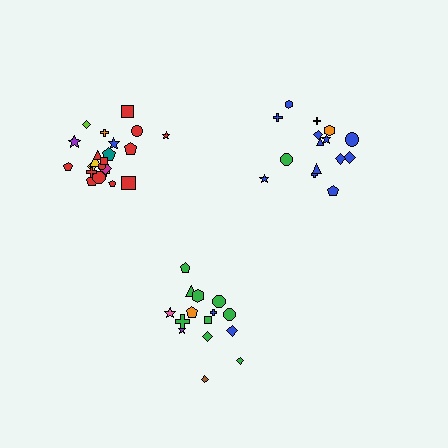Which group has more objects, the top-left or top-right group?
The top-left group.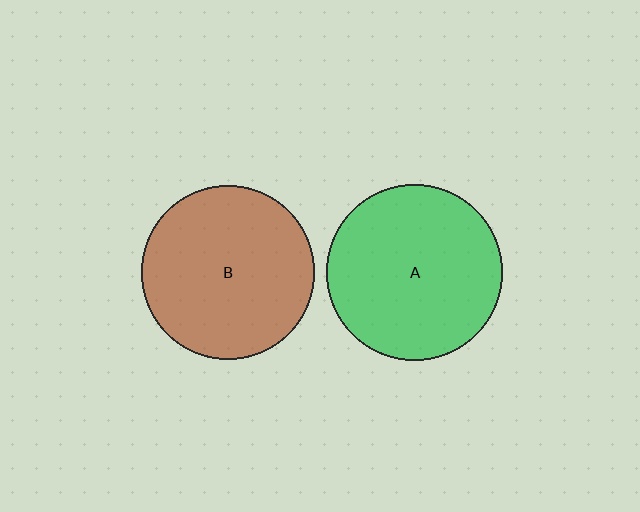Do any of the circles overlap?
No, none of the circles overlap.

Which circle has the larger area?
Circle A (green).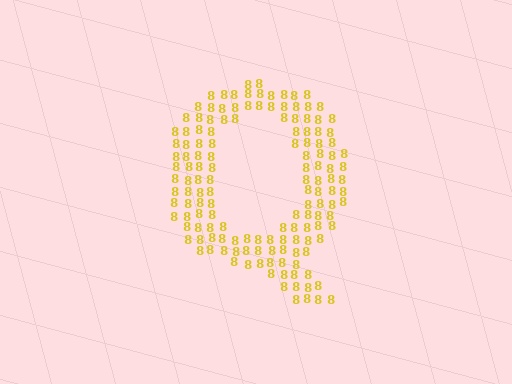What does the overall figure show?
The overall figure shows the letter Q.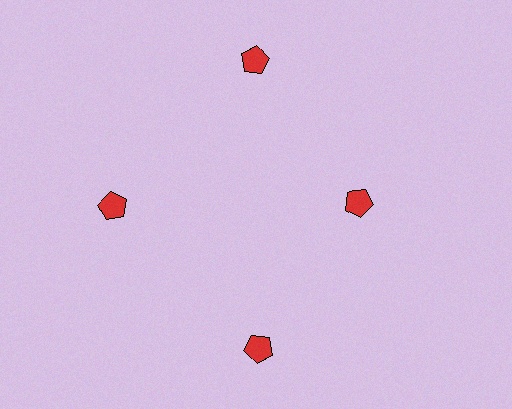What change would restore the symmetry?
The symmetry would be restored by moving it outward, back onto the ring so that all 4 pentagons sit at equal angles and equal distance from the center.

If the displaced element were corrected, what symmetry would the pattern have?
It would have 4-fold rotational symmetry — the pattern would map onto itself every 90 degrees.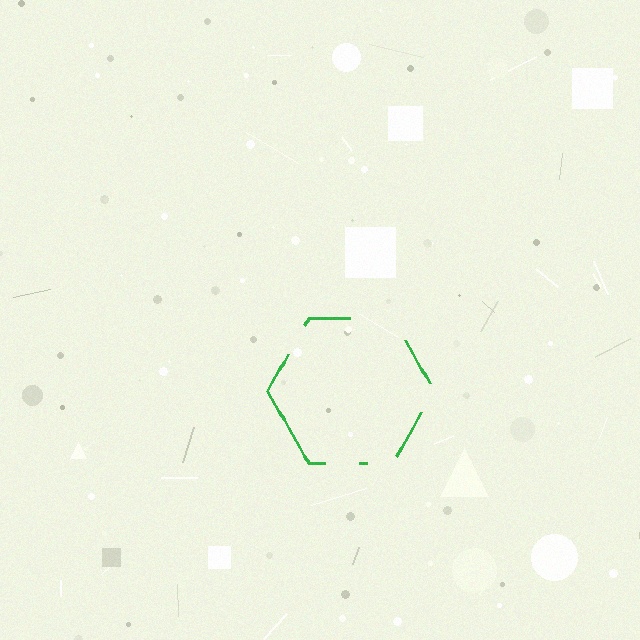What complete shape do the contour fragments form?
The contour fragments form a hexagon.